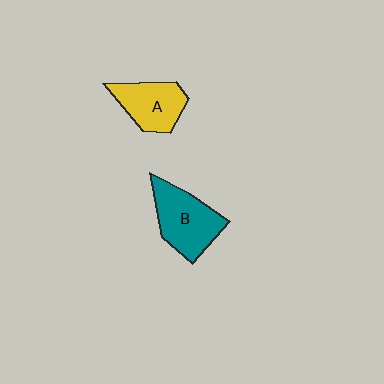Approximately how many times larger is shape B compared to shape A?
Approximately 1.2 times.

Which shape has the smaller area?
Shape A (yellow).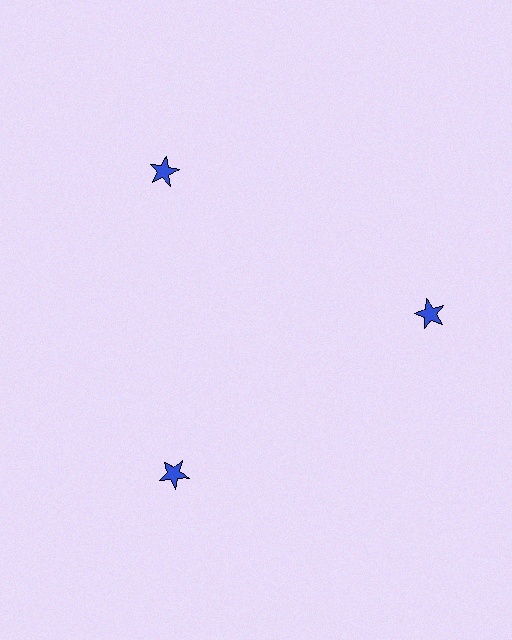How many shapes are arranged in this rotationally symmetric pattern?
There are 3 shapes, arranged in 3 groups of 1.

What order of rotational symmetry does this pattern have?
This pattern has 3-fold rotational symmetry.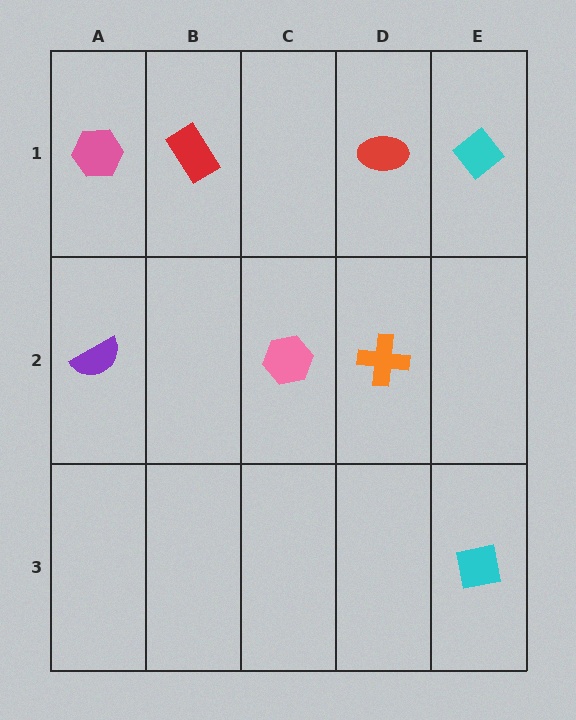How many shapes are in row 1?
4 shapes.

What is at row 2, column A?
A purple semicircle.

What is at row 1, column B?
A red rectangle.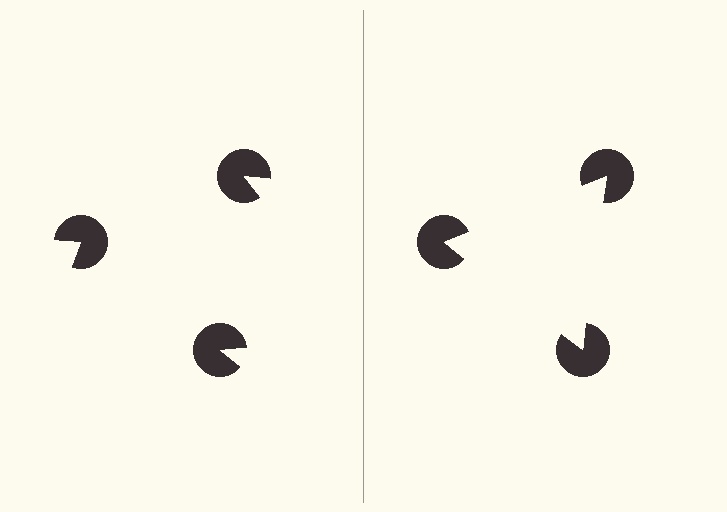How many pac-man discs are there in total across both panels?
6 — 3 on each side.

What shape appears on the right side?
An illusory triangle.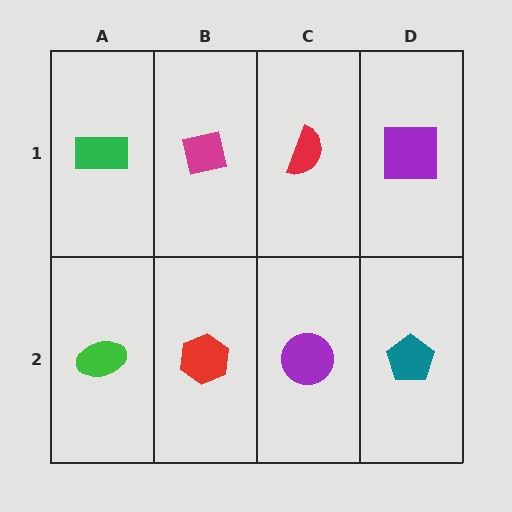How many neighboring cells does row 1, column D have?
2.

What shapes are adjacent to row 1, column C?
A purple circle (row 2, column C), a magenta square (row 1, column B), a purple square (row 1, column D).